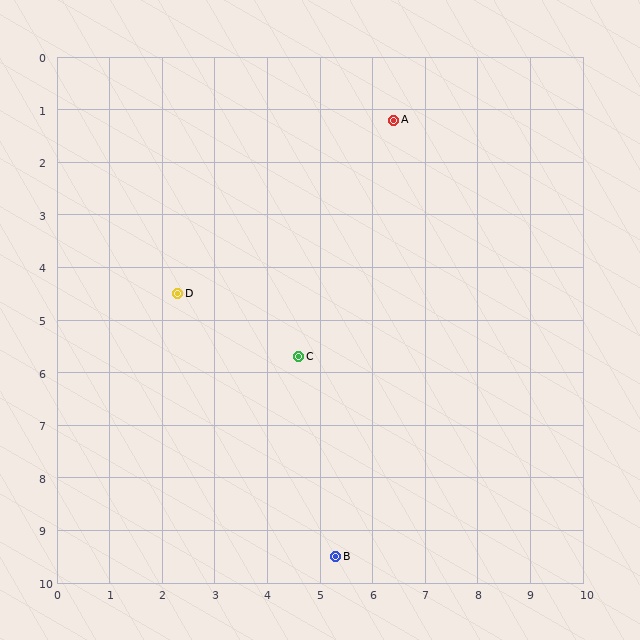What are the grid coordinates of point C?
Point C is at approximately (4.6, 5.7).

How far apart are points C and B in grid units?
Points C and B are about 3.9 grid units apart.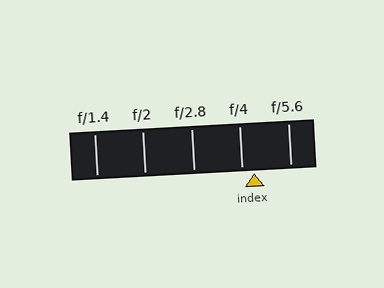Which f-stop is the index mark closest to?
The index mark is closest to f/4.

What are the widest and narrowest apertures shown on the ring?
The widest aperture shown is f/1.4 and the narrowest is f/5.6.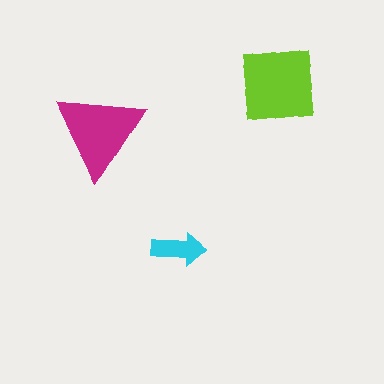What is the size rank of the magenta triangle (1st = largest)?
2nd.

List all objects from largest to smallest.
The lime square, the magenta triangle, the cyan arrow.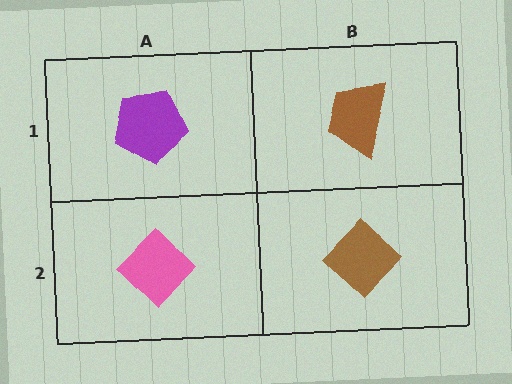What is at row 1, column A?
A purple pentagon.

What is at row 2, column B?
A brown diamond.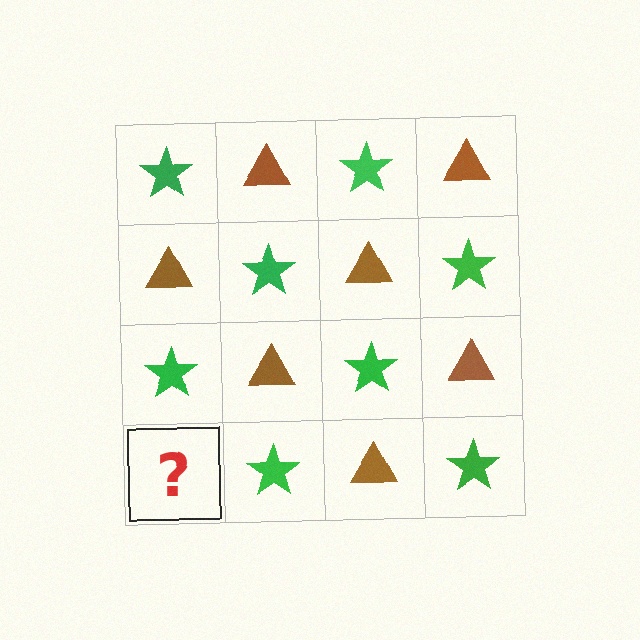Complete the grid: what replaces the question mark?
The question mark should be replaced with a brown triangle.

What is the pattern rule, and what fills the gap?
The rule is that it alternates green star and brown triangle in a checkerboard pattern. The gap should be filled with a brown triangle.